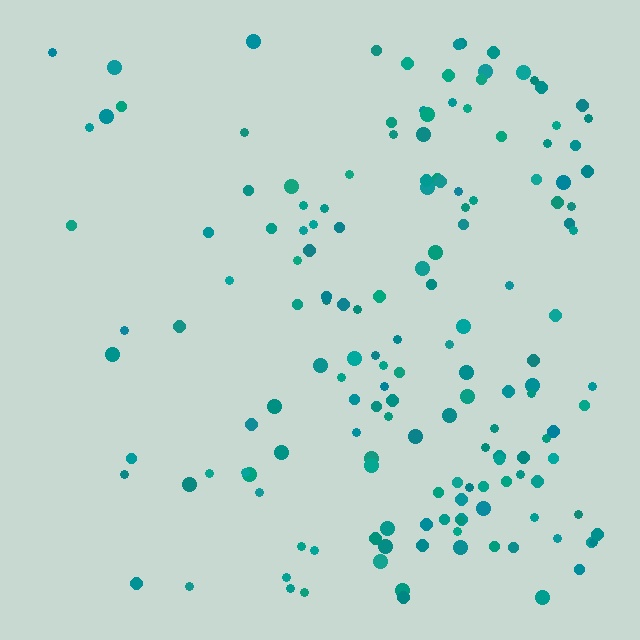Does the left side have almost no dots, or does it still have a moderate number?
Still a moderate number, just noticeably fewer than the right.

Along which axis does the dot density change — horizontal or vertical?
Horizontal.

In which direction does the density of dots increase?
From left to right, with the right side densest.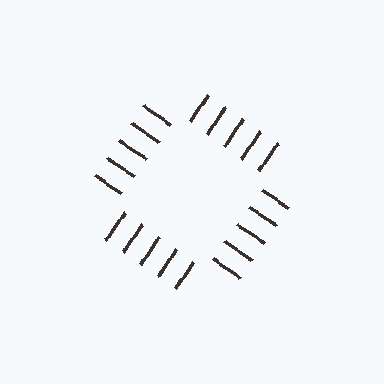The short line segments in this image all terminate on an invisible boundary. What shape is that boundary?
An illusory square — the line segments terminate on its edges but no continuous stroke is drawn.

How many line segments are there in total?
20 — 5 along each of the 4 edges.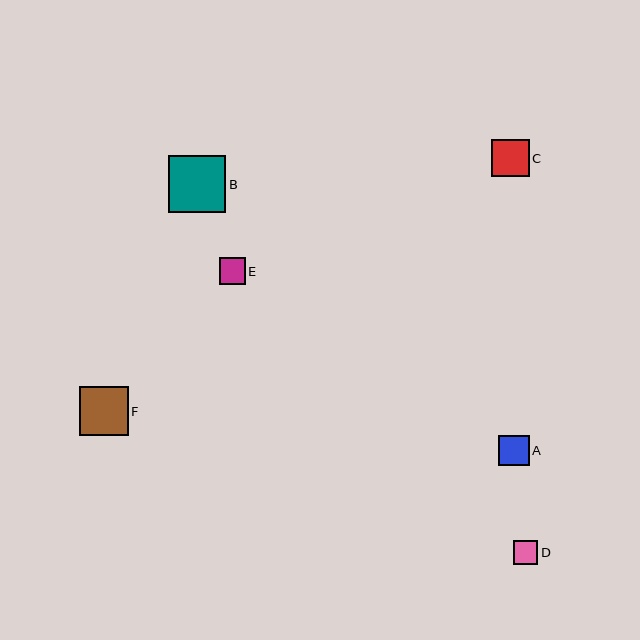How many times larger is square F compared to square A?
Square F is approximately 1.6 times the size of square A.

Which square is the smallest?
Square D is the smallest with a size of approximately 24 pixels.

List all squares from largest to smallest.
From largest to smallest: B, F, C, A, E, D.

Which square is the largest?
Square B is the largest with a size of approximately 57 pixels.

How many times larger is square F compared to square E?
Square F is approximately 1.9 times the size of square E.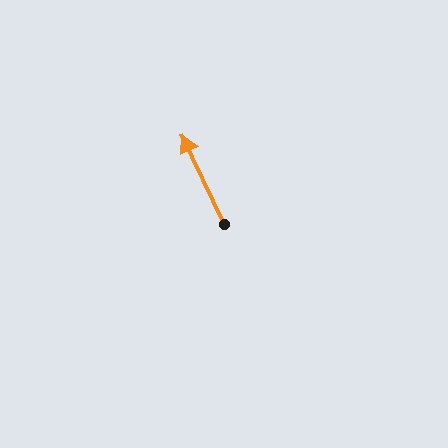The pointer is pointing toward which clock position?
Roughly 11 o'clock.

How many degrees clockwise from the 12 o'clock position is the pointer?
Approximately 335 degrees.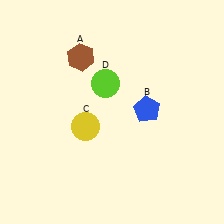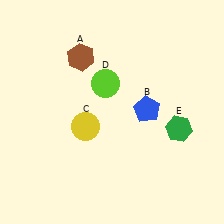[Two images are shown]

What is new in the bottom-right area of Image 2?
A green hexagon (E) was added in the bottom-right area of Image 2.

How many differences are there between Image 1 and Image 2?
There is 1 difference between the two images.